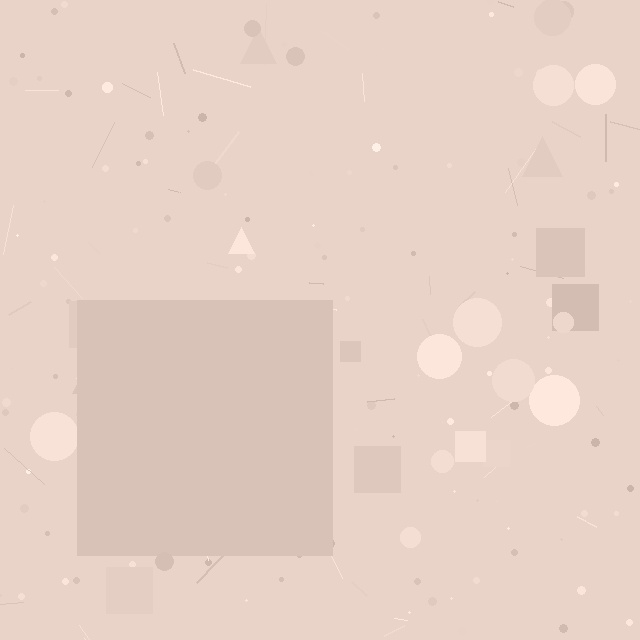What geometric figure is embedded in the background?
A square is embedded in the background.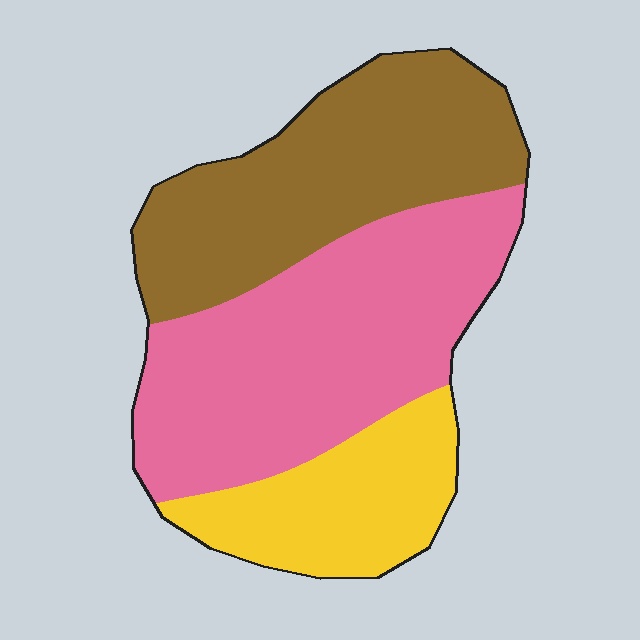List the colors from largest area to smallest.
From largest to smallest: pink, brown, yellow.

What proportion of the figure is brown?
Brown takes up about three eighths (3/8) of the figure.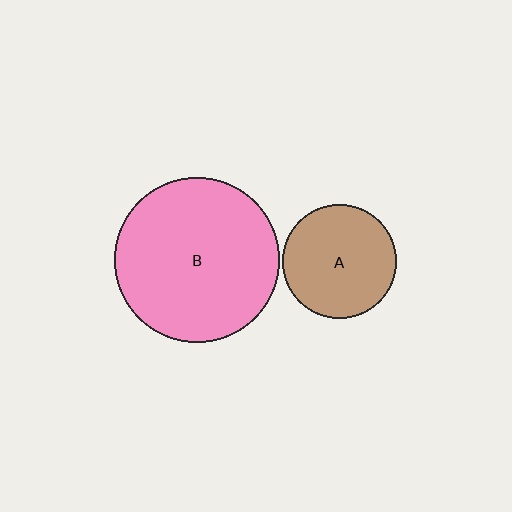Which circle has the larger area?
Circle B (pink).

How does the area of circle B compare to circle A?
Approximately 2.1 times.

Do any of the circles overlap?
No, none of the circles overlap.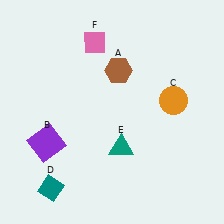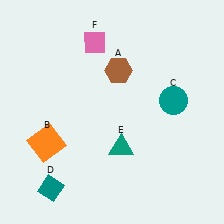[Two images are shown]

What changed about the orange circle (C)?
In Image 1, C is orange. In Image 2, it changed to teal.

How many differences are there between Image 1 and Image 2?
There are 2 differences between the two images.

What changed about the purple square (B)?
In Image 1, B is purple. In Image 2, it changed to orange.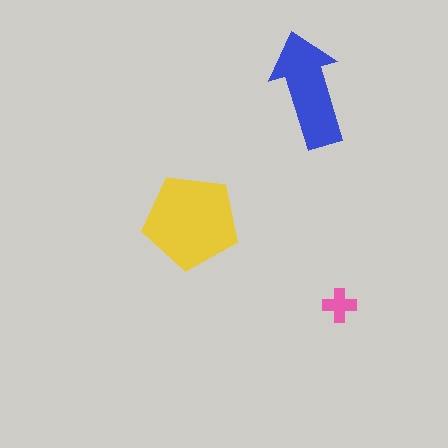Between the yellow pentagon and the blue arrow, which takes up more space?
The yellow pentagon.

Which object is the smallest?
The pink cross.